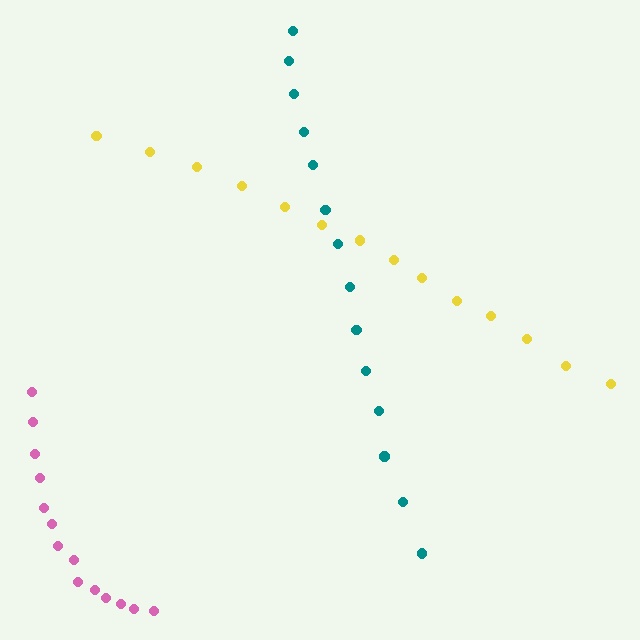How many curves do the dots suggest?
There are 3 distinct paths.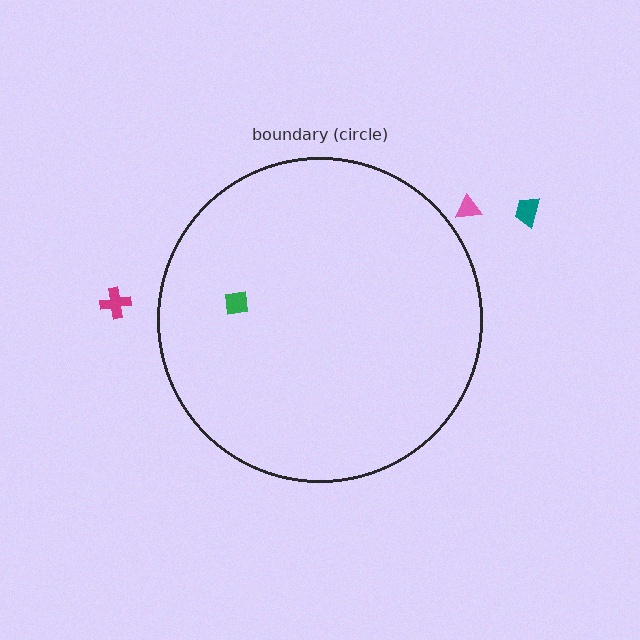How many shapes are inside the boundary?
1 inside, 3 outside.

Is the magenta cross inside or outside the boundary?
Outside.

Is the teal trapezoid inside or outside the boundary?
Outside.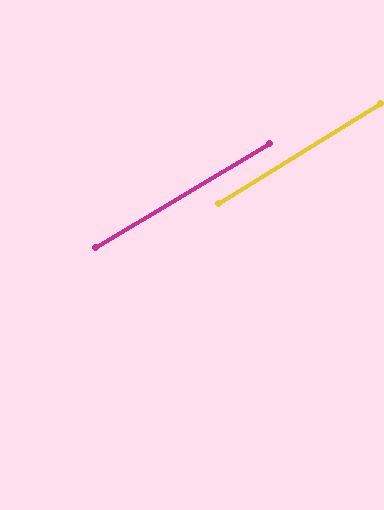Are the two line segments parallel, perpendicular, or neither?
Parallel — their directions differ by only 0.5°.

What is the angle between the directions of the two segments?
Approximately 0 degrees.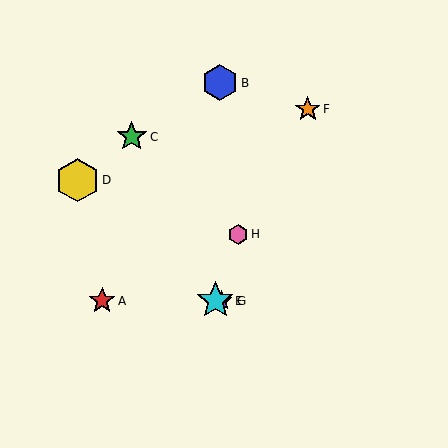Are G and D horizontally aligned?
No, G is at y≈301 and D is at y≈180.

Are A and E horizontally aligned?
Yes, both are at y≈301.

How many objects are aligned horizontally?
3 objects (A, E, G) are aligned horizontally.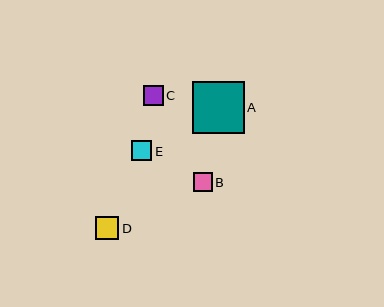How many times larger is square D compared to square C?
Square D is approximately 1.2 times the size of square C.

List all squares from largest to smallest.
From largest to smallest: A, D, E, C, B.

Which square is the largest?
Square A is the largest with a size of approximately 52 pixels.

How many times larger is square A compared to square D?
Square A is approximately 2.2 times the size of square D.